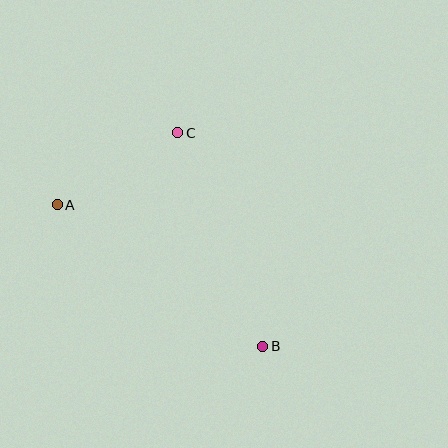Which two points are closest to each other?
Points A and C are closest to each other.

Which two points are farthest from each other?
Points A and B are farthest from each other.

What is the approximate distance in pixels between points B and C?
The distance between B and C is approximately 230 pixels.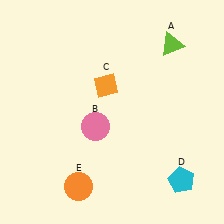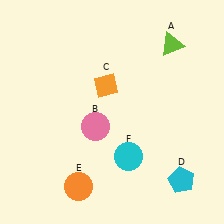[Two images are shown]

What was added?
A cyan circle (F) was added in Image 2.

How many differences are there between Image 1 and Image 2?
There is 1 difference between the two images.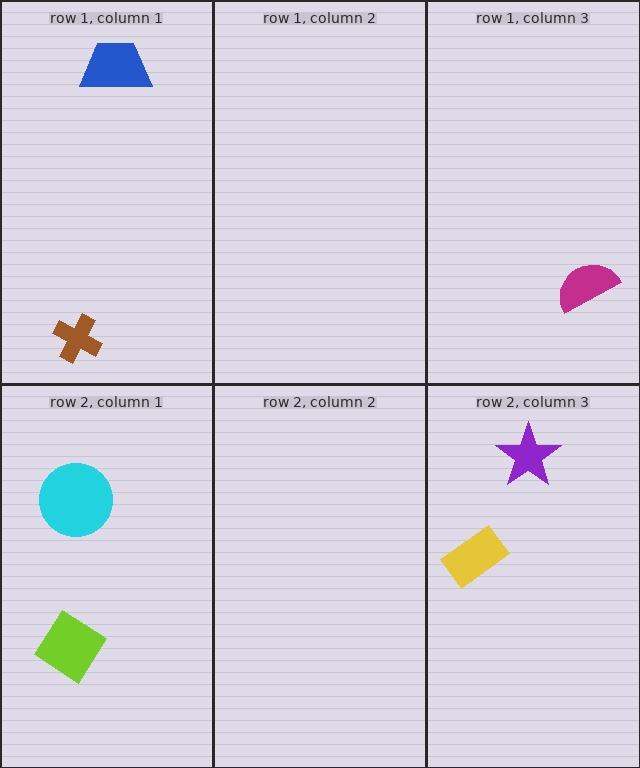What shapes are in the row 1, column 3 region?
The magenta semicircle.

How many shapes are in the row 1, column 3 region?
1.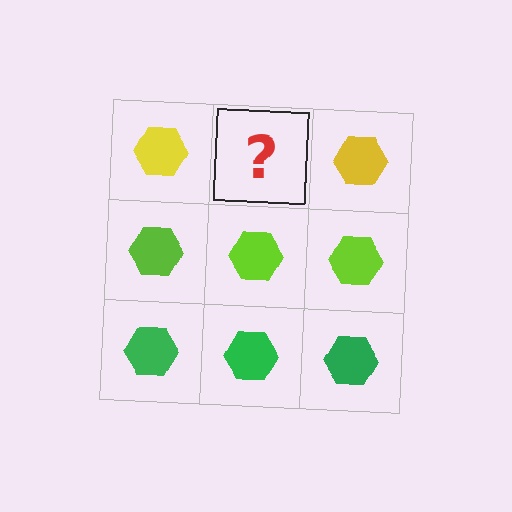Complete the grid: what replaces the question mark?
The question mark should be replaced with a yellow hexagon.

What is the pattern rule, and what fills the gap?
The rule is that each row has a consistent color. The gap should be filled with a yellow hexagon.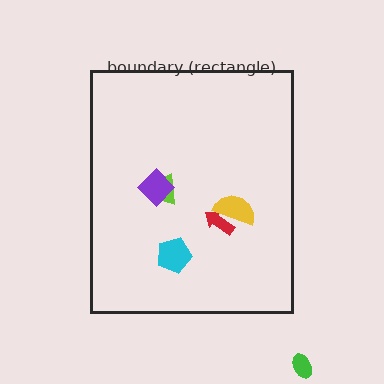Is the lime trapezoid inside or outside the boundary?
Inside.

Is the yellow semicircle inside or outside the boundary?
Inside.